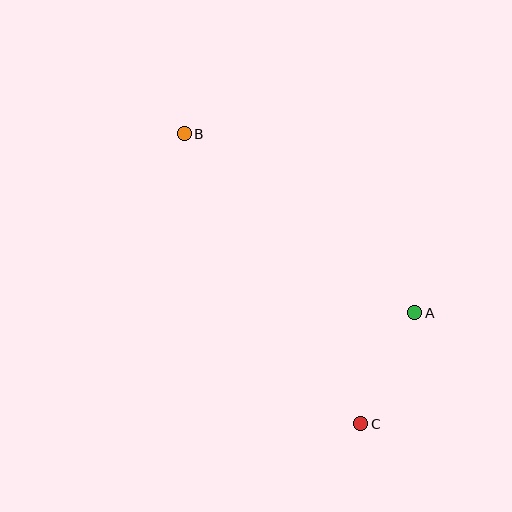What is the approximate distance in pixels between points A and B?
The distance between A and B is approximately 292 pixels.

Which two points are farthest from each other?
Points B and C are farthest from each other.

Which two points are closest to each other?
Points A and C are closest to each other.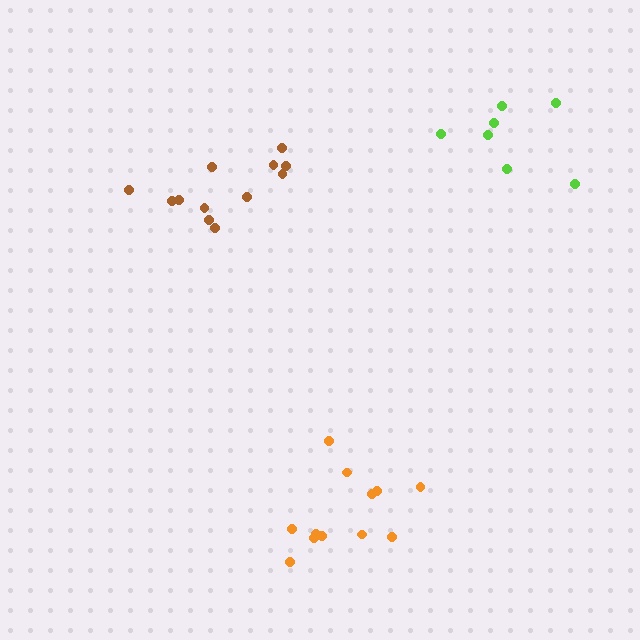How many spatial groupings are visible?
There are 3 spatial groupings.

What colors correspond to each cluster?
The clusters are colored: orange, lime, brown.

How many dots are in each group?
Group 1: 12 dots, Group 2: 7 dots, Group 3: 12 dots (31 total).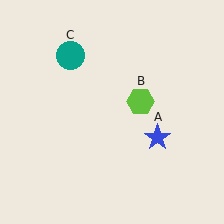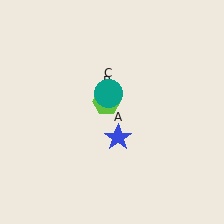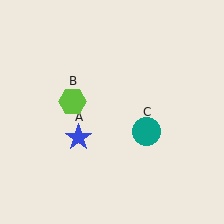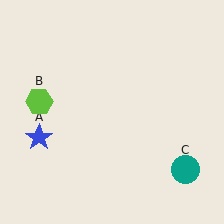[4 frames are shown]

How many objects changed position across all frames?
3 objects changed position: blue star (object A), lime hexagon (object B), teal circle (object C).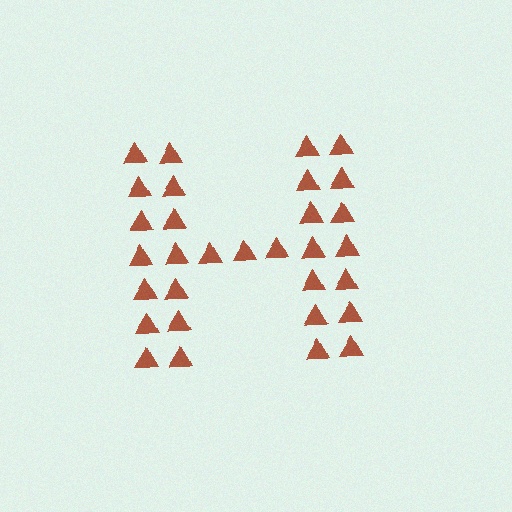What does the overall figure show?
The overall figure shows the letter H.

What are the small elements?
The small elements are triangles.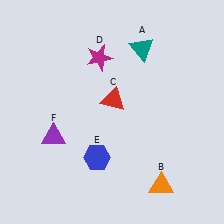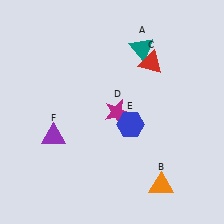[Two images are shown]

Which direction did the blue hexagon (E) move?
The blue hexagon (E) moved up.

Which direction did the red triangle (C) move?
The red triangle (C) moved right.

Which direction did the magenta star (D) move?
The magenta star (D) moved down.